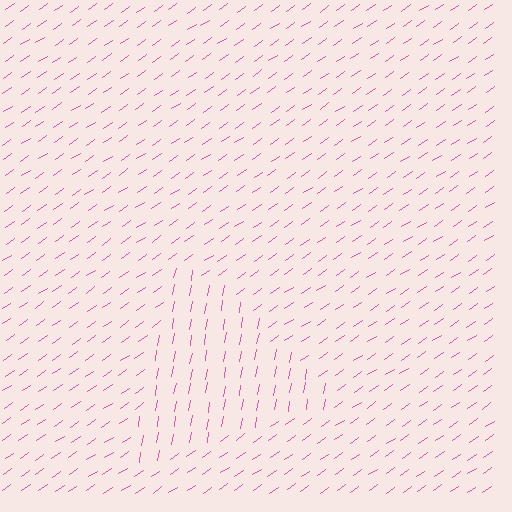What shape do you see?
I see a triangle.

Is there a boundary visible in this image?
Yes, there is a texture boundary formed by a change in line orientation.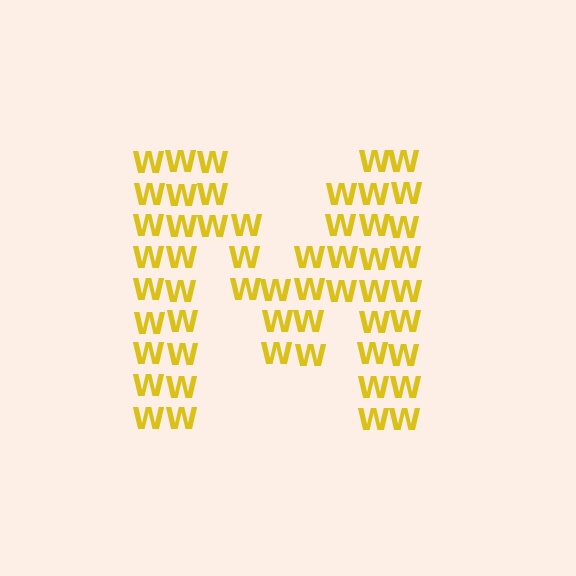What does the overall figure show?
The overall figure shows the letter M.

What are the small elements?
The small elements are letter W's.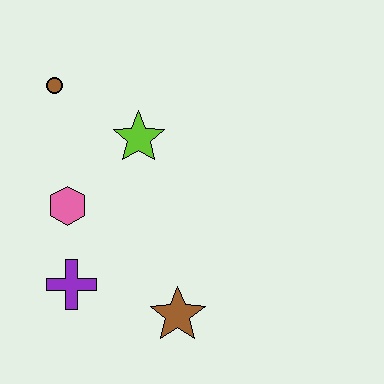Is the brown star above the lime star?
No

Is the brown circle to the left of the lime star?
Yes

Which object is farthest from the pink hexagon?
The brown star is farthest from the pink hexagon.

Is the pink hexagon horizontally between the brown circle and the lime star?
Yes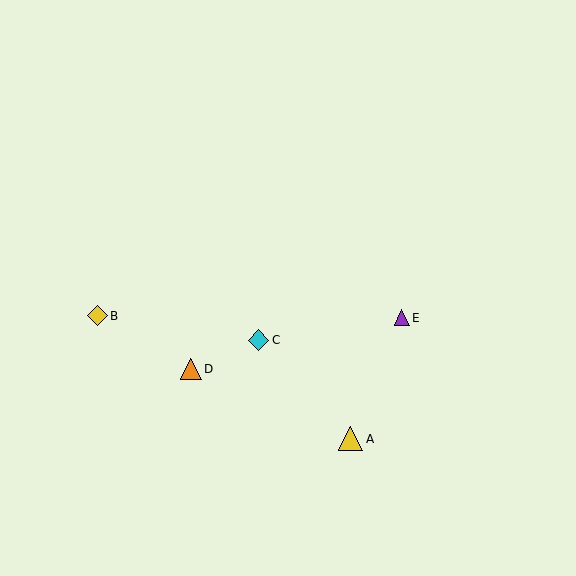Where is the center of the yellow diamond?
The center of the yellow diamond is at (97, 316).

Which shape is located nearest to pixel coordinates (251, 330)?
The cyan diamond (labeled C) at (259, 340) is nearest to that location.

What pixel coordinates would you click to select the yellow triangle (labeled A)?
Click at (351, 439) to select the yellow triangle A.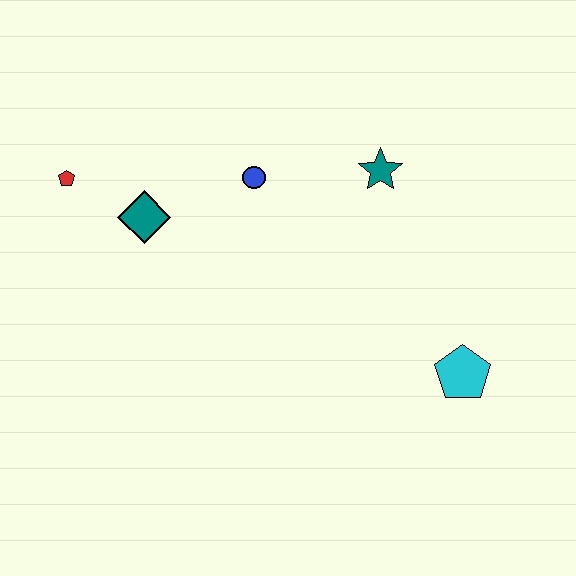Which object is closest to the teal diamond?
The red pentagon is closest to the teal diamond.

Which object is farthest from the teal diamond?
The cyan pentagon is farthest from the teal diamond.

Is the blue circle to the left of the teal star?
Yes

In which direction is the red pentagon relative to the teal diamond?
The red pentagon is to the left of the teal diamond.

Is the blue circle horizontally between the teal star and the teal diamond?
Yes